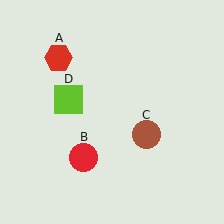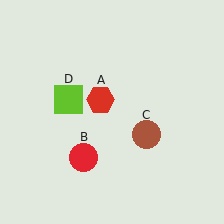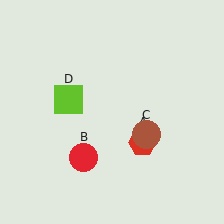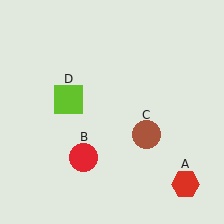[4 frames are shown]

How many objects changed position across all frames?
1 object changed position: red hexagon (object A).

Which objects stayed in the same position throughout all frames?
Red circle (object B) and brown circle (object C) and lime square (object D) remained stationary.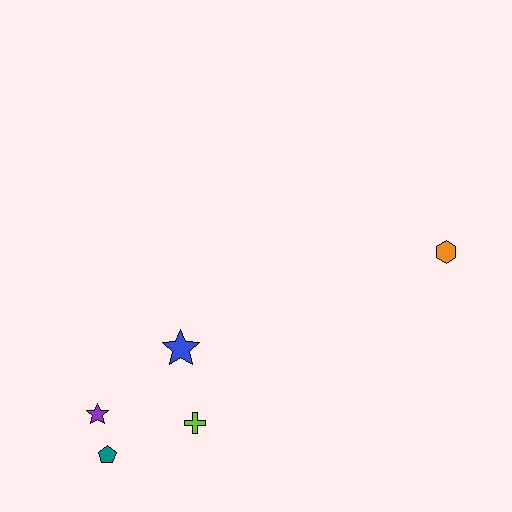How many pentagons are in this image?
There is 1 pentagon.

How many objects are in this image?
There are 5 objects.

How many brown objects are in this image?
There are no brown objects.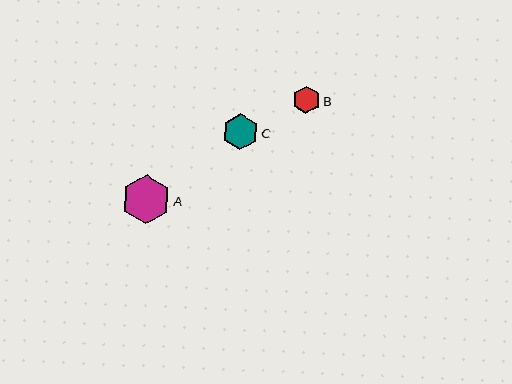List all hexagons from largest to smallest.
From largest to smallest: A, C, B.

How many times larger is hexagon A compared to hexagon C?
Hexagon A is approximately 1.3 times the size of hexagon C.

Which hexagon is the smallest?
Hexagon B is the smallest with a size of approximately 27 pixels.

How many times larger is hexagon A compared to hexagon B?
Hexagon A is approximately 1.8 times the size of hexagon B.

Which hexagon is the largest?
Hexagon A is the largest with a size of approximately 49 pixels.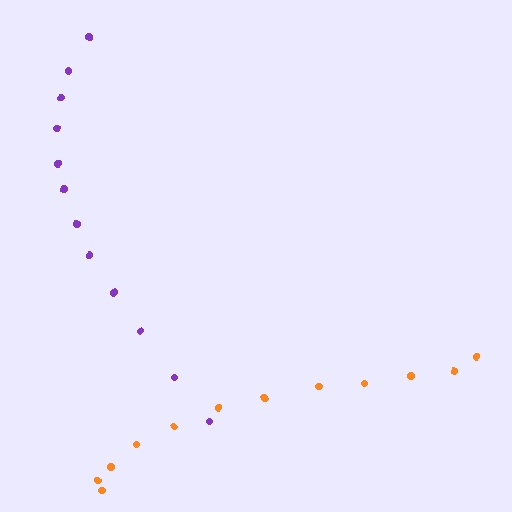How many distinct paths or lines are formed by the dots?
There are 2 distinct paths.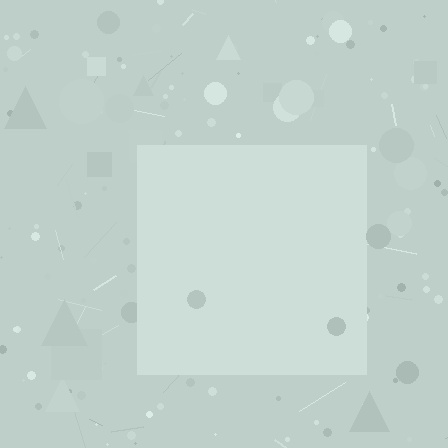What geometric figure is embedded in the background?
A square is embedded in the background.